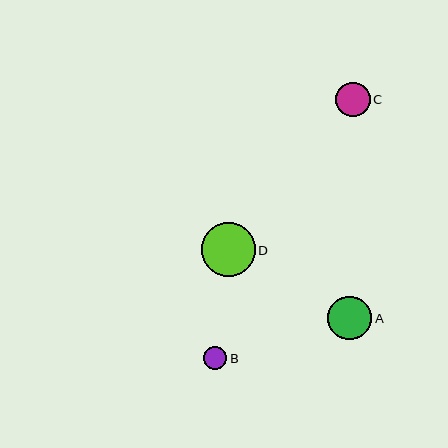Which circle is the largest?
Circle D is the largest with a size of approximately 54 pixels.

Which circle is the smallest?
Circle B is the smallest with a size of approximately 23 pixels.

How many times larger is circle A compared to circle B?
Circle A is approximately 1.9 times the size of circle B.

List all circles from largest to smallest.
From largest to smallest: D, A, C, B.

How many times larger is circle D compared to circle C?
Circle D is approximately 1.6 times the size of circle C.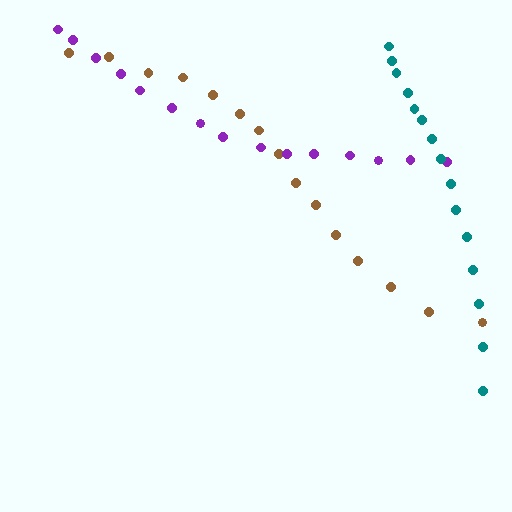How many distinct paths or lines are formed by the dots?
There are 3 distinct paths.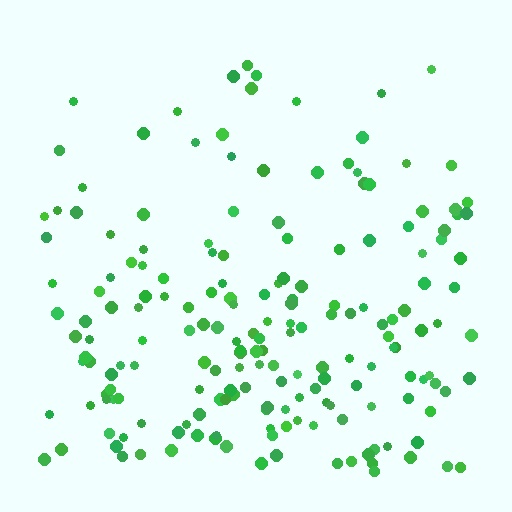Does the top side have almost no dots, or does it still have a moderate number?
Still a moderate number, just noticeably fewer than the bottom.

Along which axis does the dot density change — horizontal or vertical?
Vertical.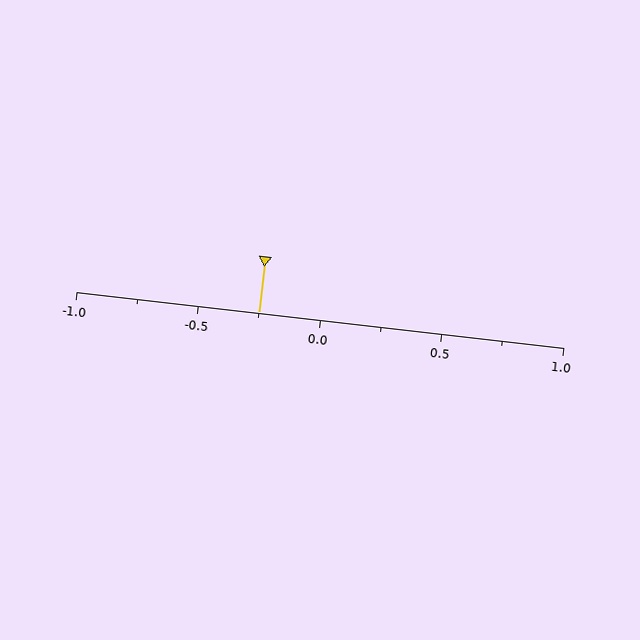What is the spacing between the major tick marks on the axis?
The major ticks are spaced 0.5 apart.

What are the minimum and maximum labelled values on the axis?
The axis runs from -1.0 to 1.0.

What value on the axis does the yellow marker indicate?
The marker indicates approximately -0.25.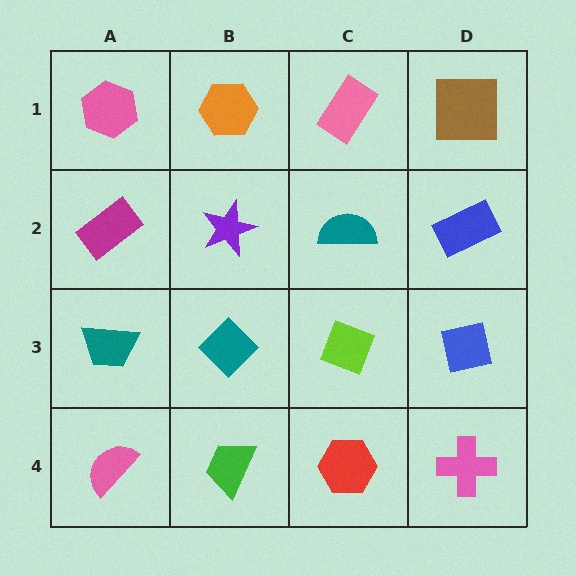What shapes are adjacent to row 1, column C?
A teal semicircle (row 2, column C), an orange hexagon (row 1, column B), a brown square (row 1, column D).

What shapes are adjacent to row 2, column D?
A brown square (row 1, column D), a blue square (row 3, column D), a teal semicircle (row 2, column C).